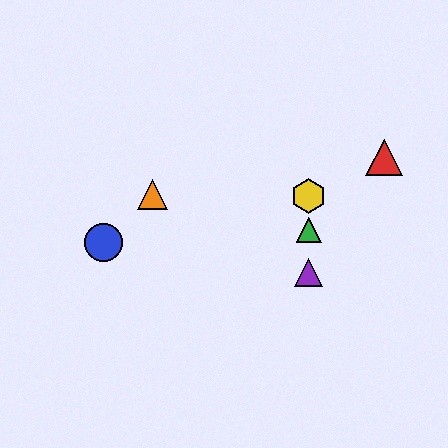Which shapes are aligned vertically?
The green triangle, the yellow hexagon, the purple triangle are aligned vertically.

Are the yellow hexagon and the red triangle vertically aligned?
No, the yellow hexagon is at x≈309 and the red triangle is at x≈384.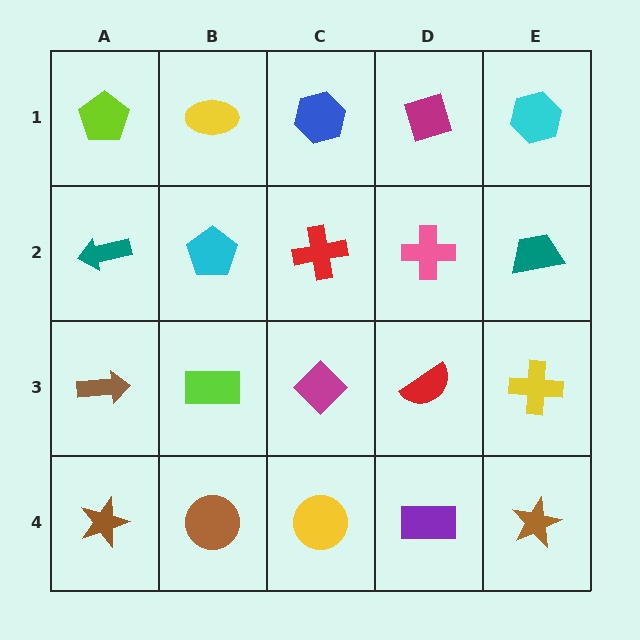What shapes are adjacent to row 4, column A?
A brown arrow (row 3, column A), a brown circle (row 4, column B).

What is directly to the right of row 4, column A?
A brown circle.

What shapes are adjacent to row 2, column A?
A lime pentagon (row 1, column A), a brown arrow (row 3, column A), a cyan pentagon (row 2, column B).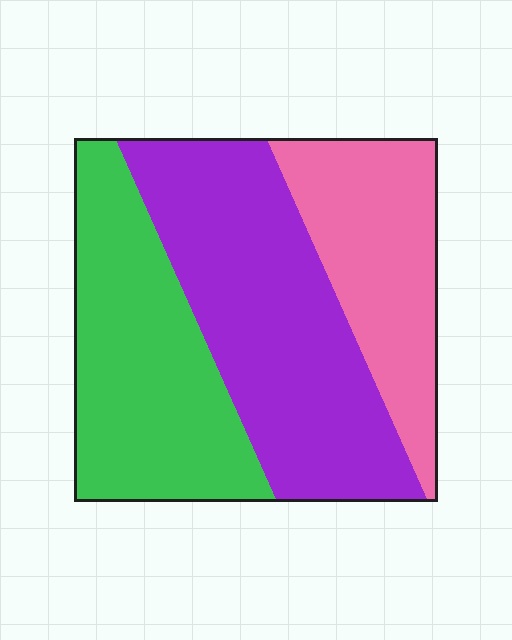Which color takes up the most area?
Purple, at roughly 40%.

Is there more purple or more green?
Purple.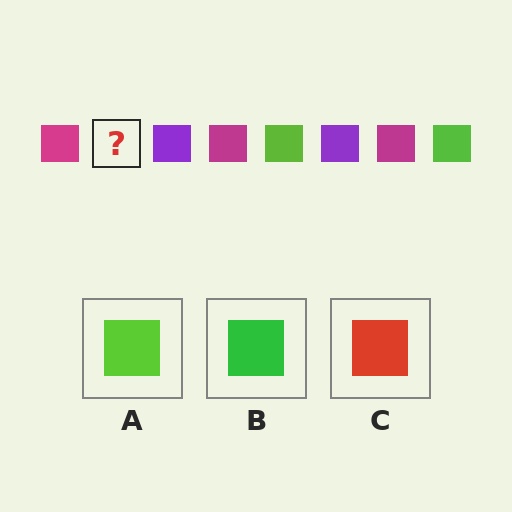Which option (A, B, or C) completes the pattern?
A.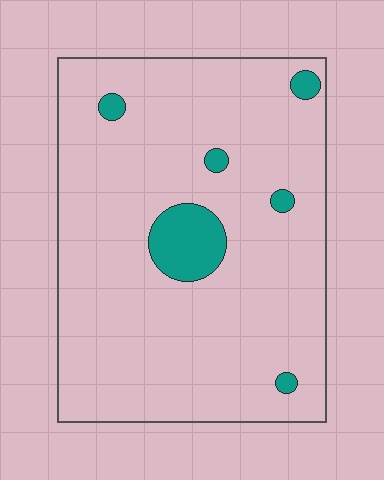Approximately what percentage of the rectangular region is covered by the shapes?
Approximately 10%.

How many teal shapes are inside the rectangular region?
6.